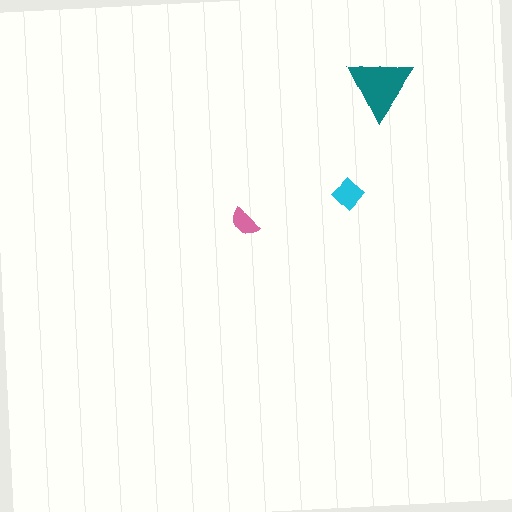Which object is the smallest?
The pink semicircle.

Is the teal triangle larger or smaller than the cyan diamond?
Larger.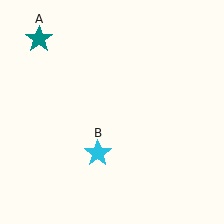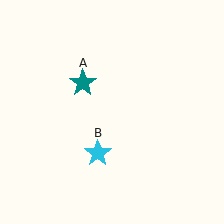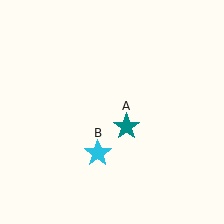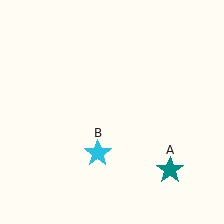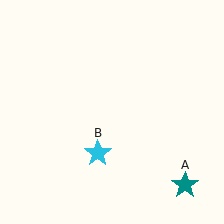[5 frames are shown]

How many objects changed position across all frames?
1 object changed position: teal star (object A).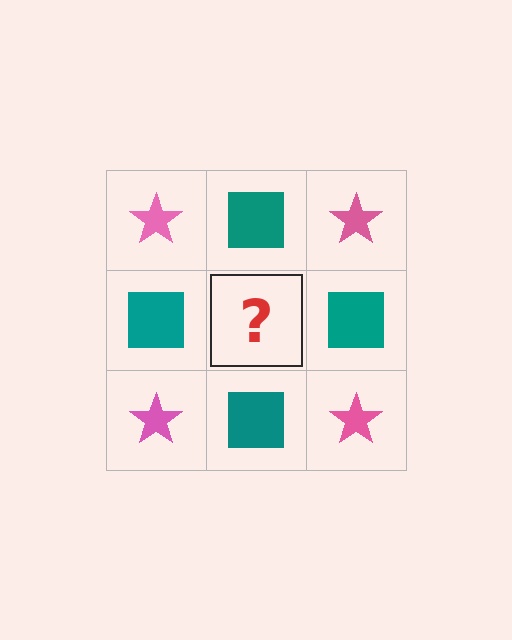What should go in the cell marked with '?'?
The missing cell should contain a pink star.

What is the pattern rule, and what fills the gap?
The rule is that it alternates pink star and teal square in a checkerboard pattern. The gap should be filled with a pink star.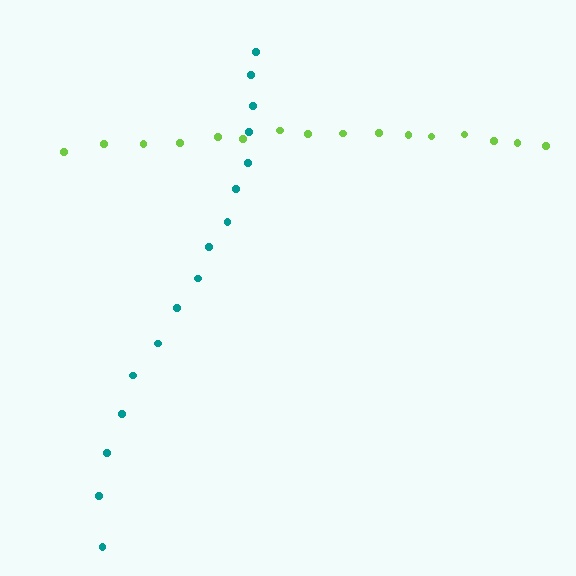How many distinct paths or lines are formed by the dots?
There are 2 distinct paths.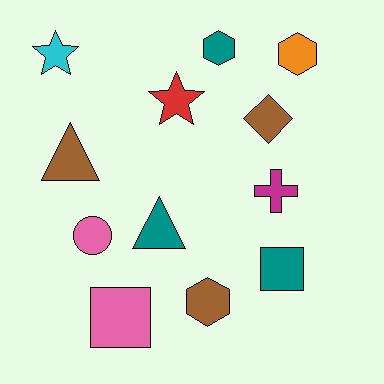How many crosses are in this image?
There is 1 cross.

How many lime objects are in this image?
There are no lime objects.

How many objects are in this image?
There are 12 objects.